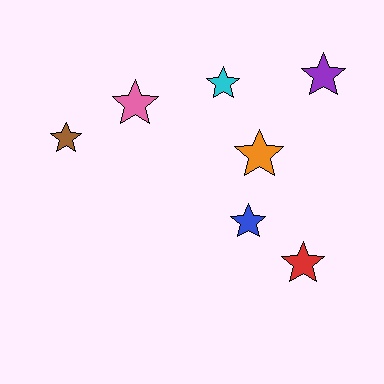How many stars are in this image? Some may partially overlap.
There are 7 stars.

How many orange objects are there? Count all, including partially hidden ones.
There is 1 orange object.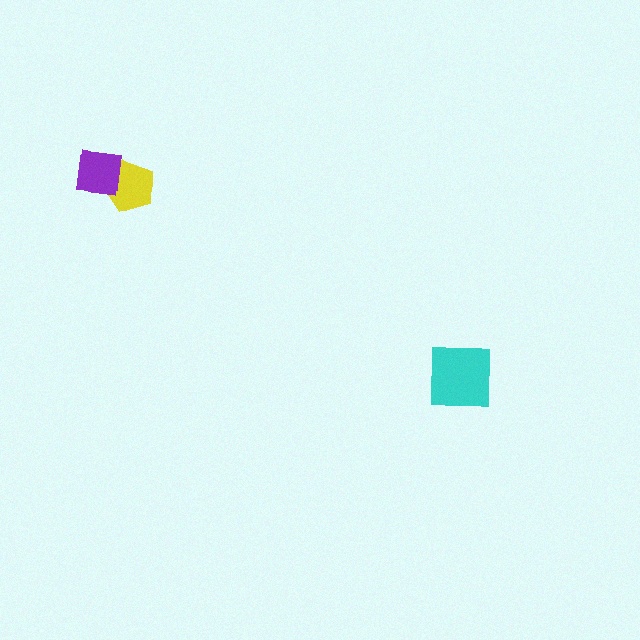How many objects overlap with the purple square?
1 object overlaps with the purple square.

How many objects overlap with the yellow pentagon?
1 object overlaps with the yellow pentagon.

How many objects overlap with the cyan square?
0 objects overlap with the cyan square.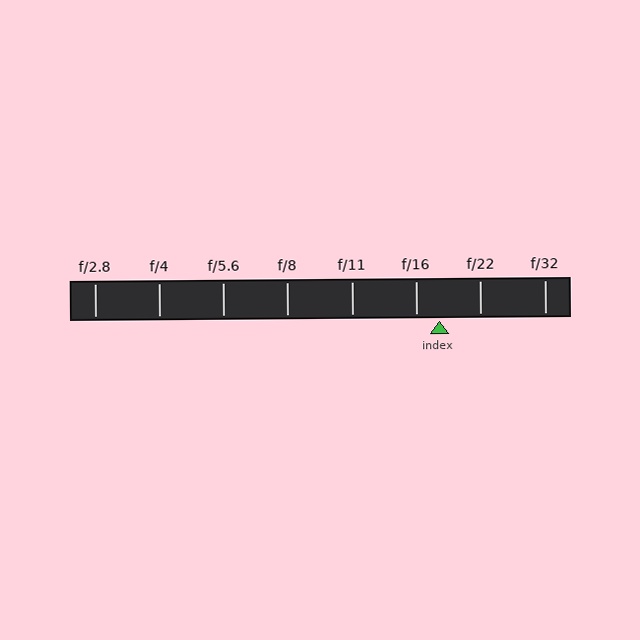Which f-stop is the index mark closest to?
The index mark is closest to f/16.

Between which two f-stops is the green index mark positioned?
The index mark is between f/16 and f/22.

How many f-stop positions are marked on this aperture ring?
There are 8 f-stop positions marked.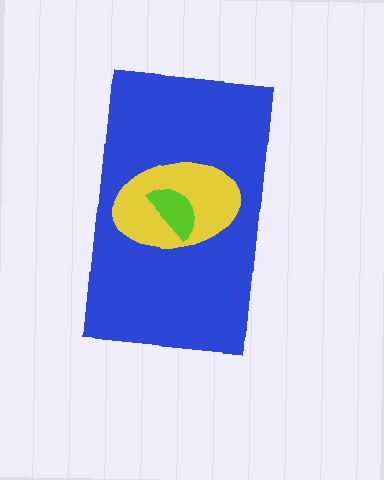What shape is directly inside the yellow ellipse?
The lime semicircle.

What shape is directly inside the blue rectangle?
The yellow ellipse.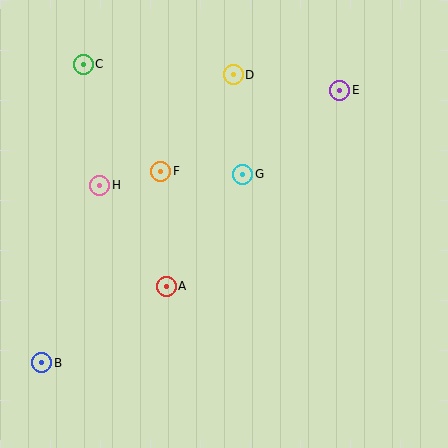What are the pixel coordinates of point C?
Point C is at (83, 64).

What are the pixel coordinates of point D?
Point D is at (233, 75).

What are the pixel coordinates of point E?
Point E is at (340, 90).